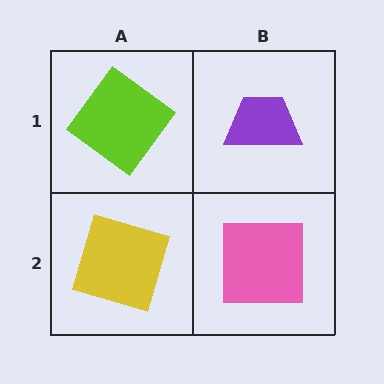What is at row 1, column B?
A purple trapezoid.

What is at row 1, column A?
A lime diamond.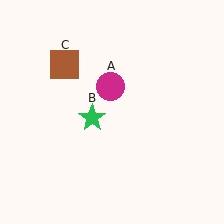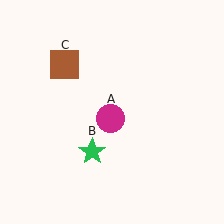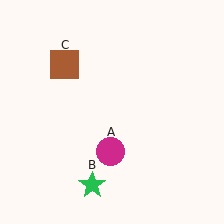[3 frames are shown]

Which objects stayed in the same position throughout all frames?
Brown square (object C) remained stationary.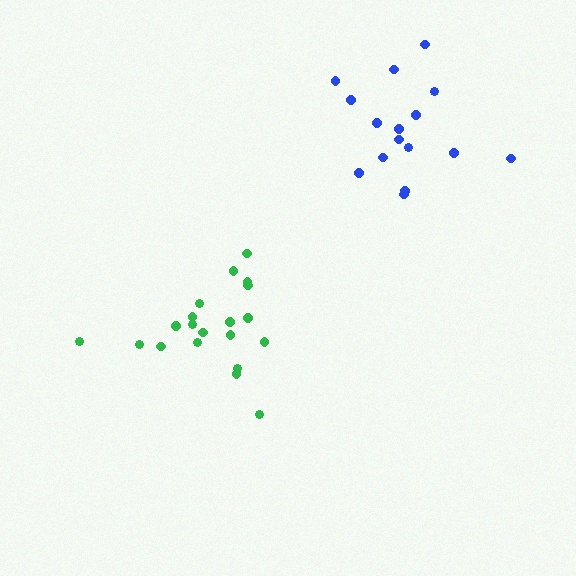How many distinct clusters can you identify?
There are 2 distinct clusters.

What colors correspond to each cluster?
The clusters are colored: green, blue.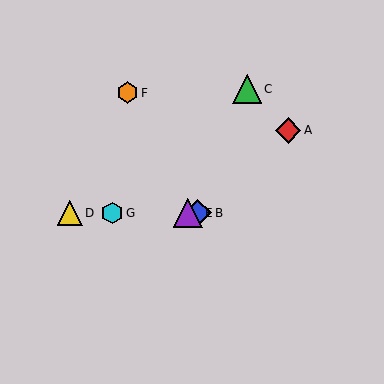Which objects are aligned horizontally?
Objects B, D, E, G are aligned horizontally.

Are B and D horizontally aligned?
Yes, both are at y≈213.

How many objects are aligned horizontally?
4 objects (B, D, E, G) are aligned horizontally.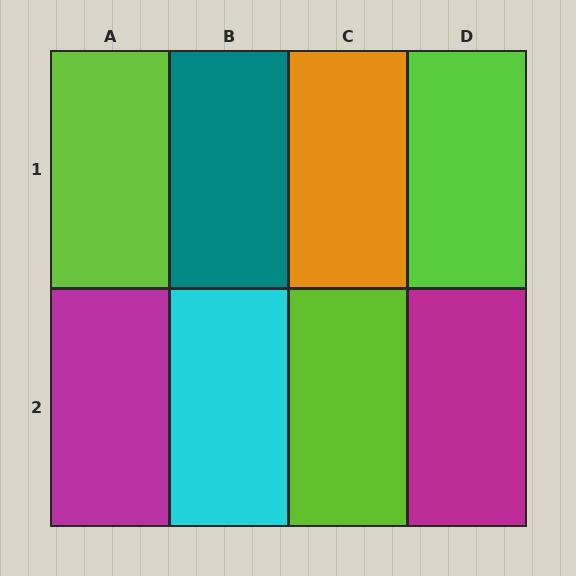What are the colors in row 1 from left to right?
Lime, teal, orange, lime.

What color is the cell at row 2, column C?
Lime.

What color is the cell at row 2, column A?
Magenta.